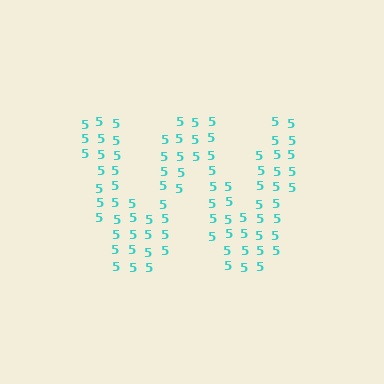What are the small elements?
The small elements are digit 5's.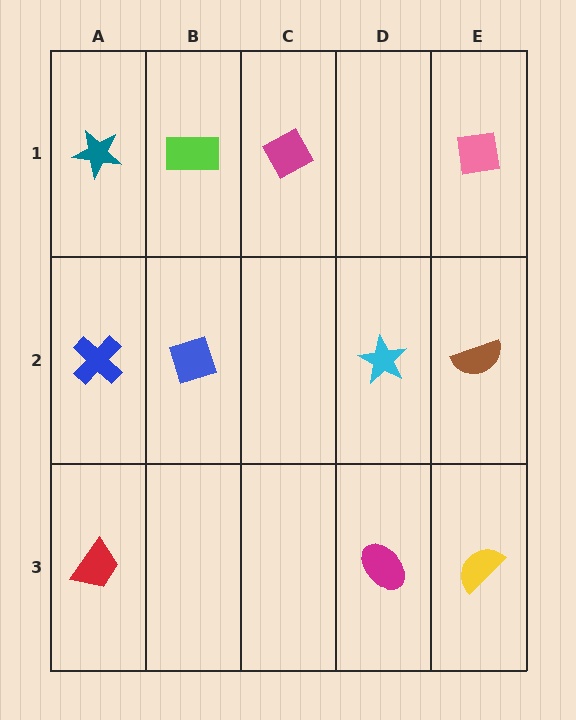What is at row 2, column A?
A blue cross.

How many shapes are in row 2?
4 shapes.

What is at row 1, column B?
A lime rectangle.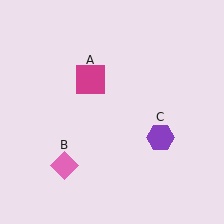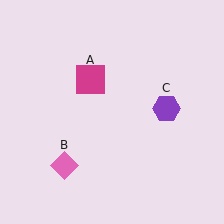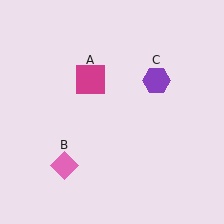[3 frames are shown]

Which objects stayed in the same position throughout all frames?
Magenta square (object A) and pink diamond (object B) remained stationary.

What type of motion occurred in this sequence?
The purple hexagon (object C) rotated counterclockwise around the center of the scene.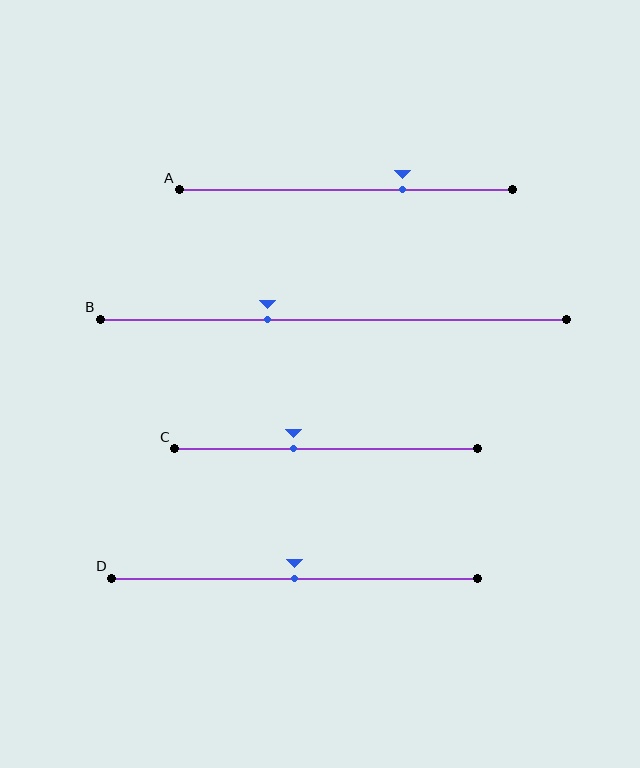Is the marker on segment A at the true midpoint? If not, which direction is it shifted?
No, the marker on segment A is shifted to the right by about 17% of the segment length.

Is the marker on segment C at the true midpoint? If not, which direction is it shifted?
No, the marker on segment C is shifted to the left by about 11% of the segment length.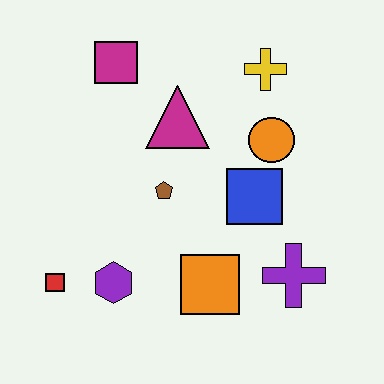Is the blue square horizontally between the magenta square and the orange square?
No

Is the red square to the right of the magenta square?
No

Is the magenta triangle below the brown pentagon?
No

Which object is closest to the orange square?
The purple cross is closest to the orange square.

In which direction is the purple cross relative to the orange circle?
The purple cross is below the orange circle.